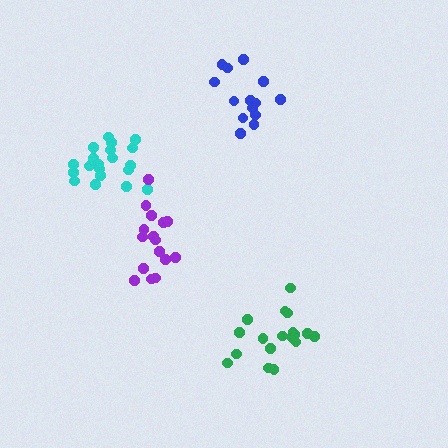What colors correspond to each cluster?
The clusters are colored: cyan, green, purple, blue.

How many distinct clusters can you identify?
There are 4 distinct clusters.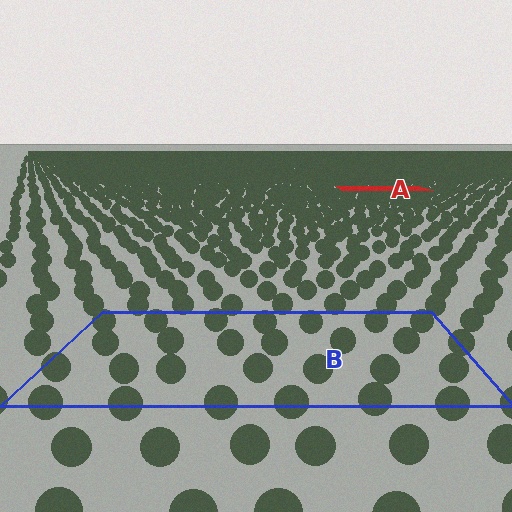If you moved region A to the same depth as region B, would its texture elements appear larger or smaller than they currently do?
They would appear larger. At a closer depth, the same texture elements are projected at a bigger on-screen size.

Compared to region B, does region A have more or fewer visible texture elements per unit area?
Region A has more texture elements per unit area — they are packed more densely because it is farther away.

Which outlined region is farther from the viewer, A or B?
Region A is farther from the viewer — the texture elements inside it appear smaller and more densely packed.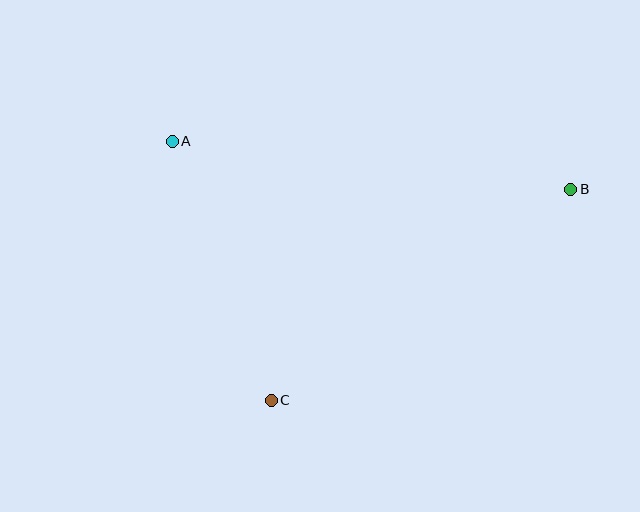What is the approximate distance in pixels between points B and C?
The distance between B and C is approximately 366 pixels.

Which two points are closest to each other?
Points A and C are closest to each other.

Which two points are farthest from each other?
Points A and B are farthest from each other.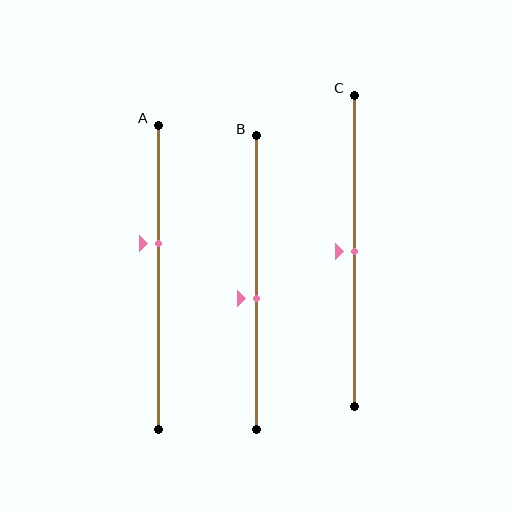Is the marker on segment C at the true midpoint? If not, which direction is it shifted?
Yes, the marker on segment C is at the true midpoint.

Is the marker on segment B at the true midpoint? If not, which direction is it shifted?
No, the marker on segment B is shifted downward by about 5% of the segment length.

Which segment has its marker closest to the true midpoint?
Segment C has its marker closest to the true midpoint.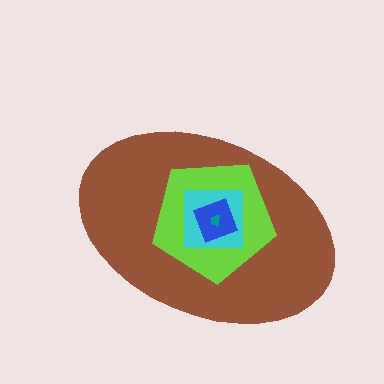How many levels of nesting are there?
5.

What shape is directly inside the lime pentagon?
The cyan square.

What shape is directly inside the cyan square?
The blue diamond.